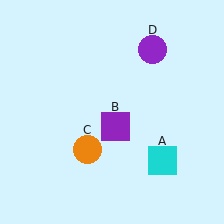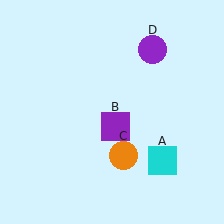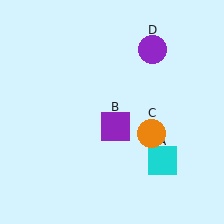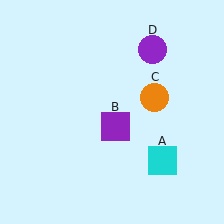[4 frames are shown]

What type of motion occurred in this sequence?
The orange circle (object C) rotated counterclockwise around the center of the scene.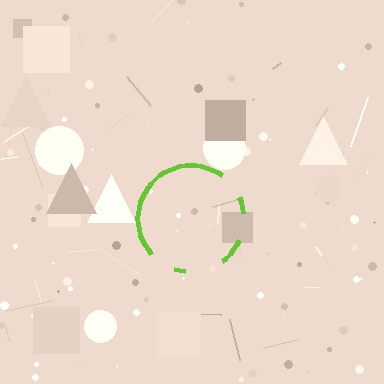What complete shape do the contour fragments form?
The contour fragments form a circle.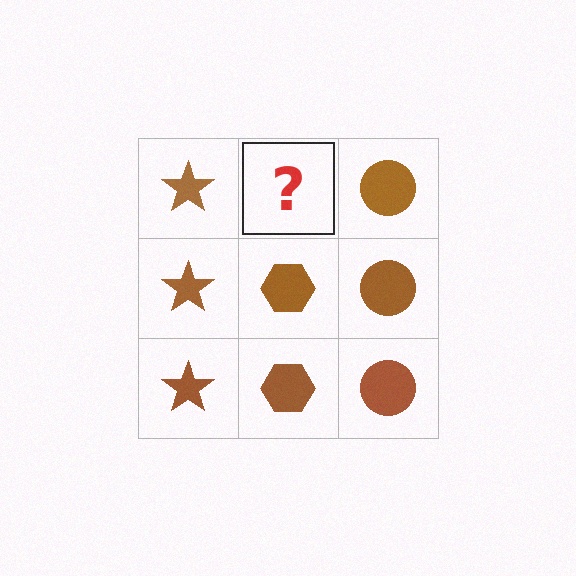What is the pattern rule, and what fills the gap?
The rule is that each column has a consistent shape. The gap should be filled with a brown hexagon.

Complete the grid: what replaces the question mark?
The question mark should be replaced with a brown hexagon.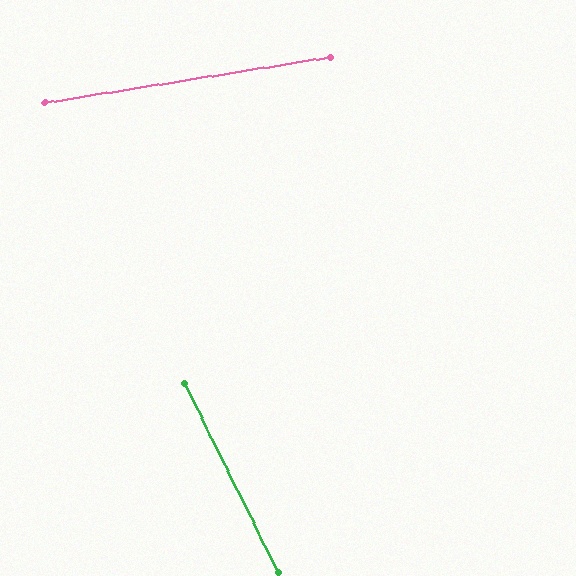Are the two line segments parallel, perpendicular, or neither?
Neither parallel nor perpendicular — they differ by about 73°.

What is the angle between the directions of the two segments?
Approximately 73 degrees.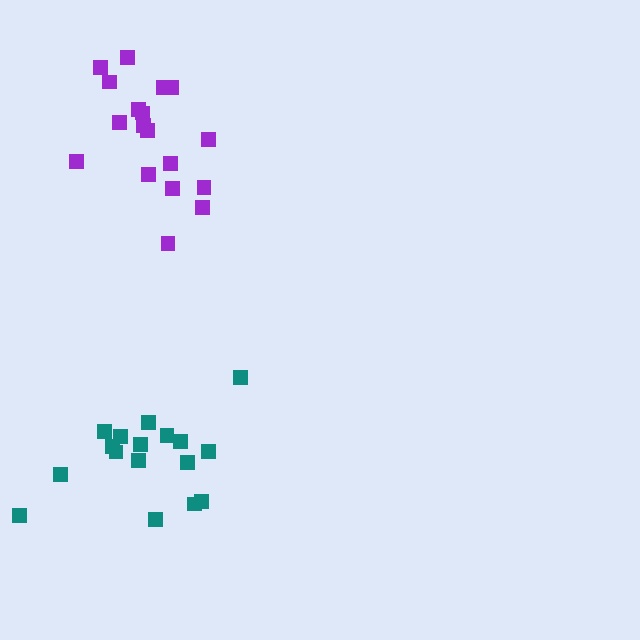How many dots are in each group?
Group 1: 18 dots, Group 2: 17 dots (35 total).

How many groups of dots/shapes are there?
There are 2 groups.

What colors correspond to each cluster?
The clusters are colored: purple, teal.